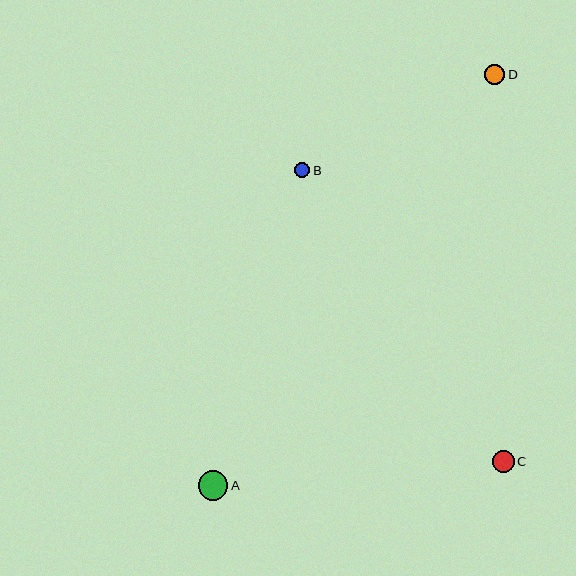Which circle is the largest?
Circle A is the largest with a size of approximately 30 pixels.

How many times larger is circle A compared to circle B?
Circle A is approximately 1.9 times the size of circle B.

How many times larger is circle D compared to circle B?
Circle D is approximately 1.3 times the size of circle B.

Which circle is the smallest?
Circle B is the smallest with a size of approximately 15 pixels.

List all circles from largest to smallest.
From largest to smallest: A, C, D, B.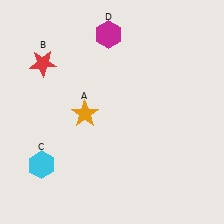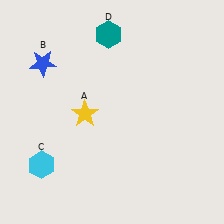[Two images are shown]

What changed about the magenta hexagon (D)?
In Image 1, D is magenta. In Image 2, it changed to teal.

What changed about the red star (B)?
In Image 1, B is red. In Image 2, it changed to blue.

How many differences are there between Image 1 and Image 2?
There are 3 differences between the two images.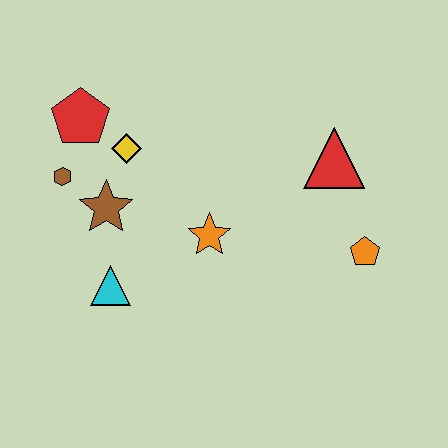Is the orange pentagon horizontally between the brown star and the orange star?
No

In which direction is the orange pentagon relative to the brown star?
The orange pentagon is to the right of the brown star.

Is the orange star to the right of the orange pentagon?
No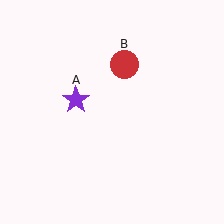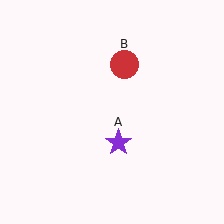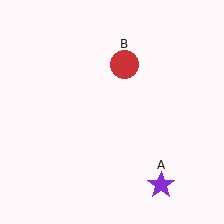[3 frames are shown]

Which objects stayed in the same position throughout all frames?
Red circle (object B) remained stationary.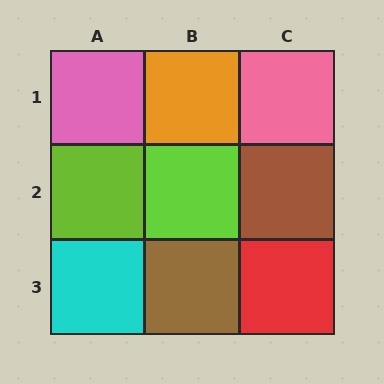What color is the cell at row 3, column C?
Red.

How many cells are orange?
1 cell is orange.